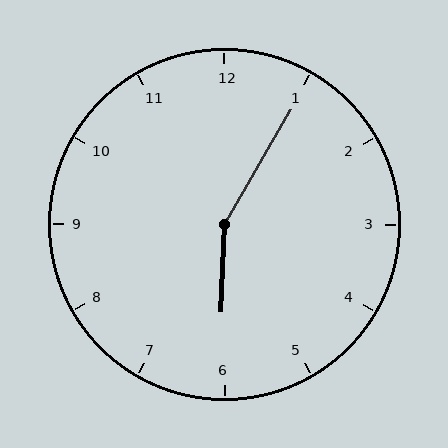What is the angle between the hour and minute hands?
Approximately 152 degrees.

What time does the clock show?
6:05.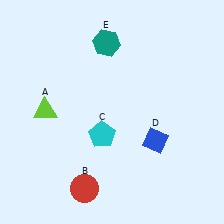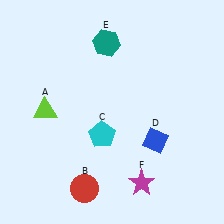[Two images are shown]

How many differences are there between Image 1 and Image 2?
There is 1 difference between the two images.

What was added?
A magenta star (F) was added in Image 2.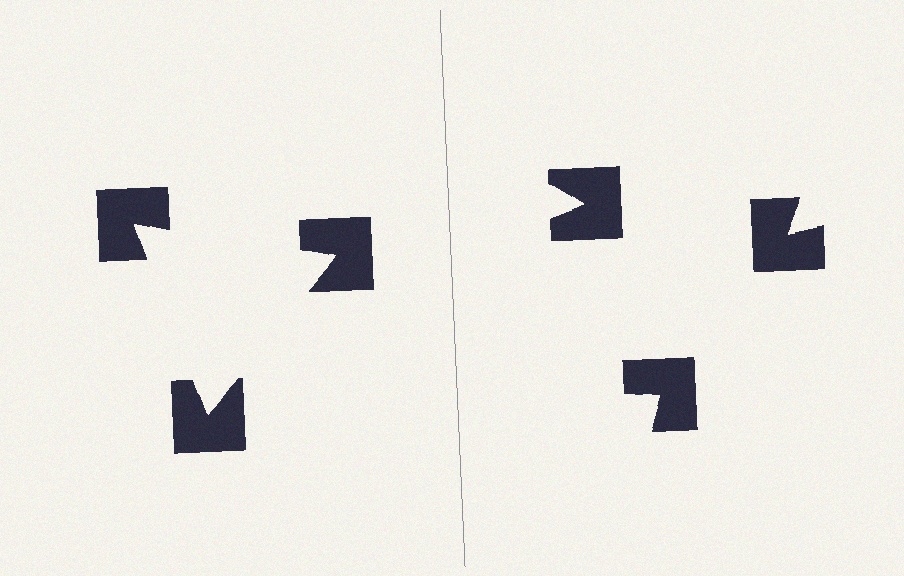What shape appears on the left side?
An illusory triangle.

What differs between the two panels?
The notched squares are positioned identically on both sides; only the wedge orientations differ. On the left they align to a triangle; on the right they are misaligned.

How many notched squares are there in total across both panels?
6 — 3 on each side.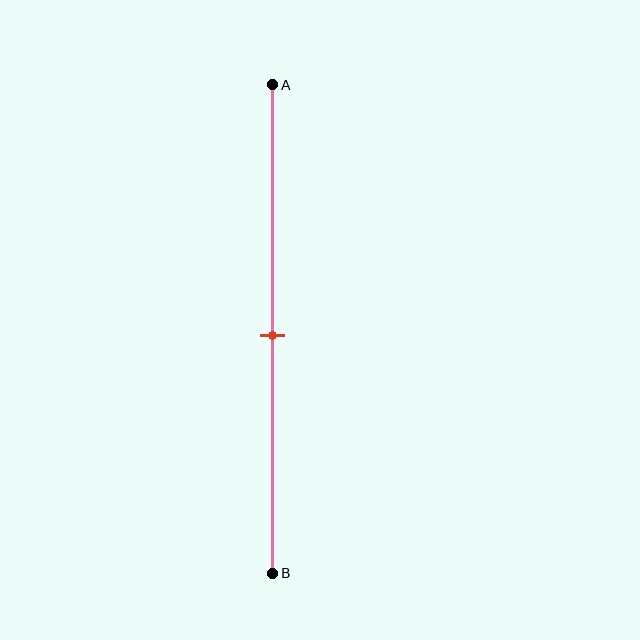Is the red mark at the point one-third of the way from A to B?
No, the mark is at about 50% from A, not at the 33% one-third point.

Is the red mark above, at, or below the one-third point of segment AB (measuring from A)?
The red mark is below the one-third point of segment AB.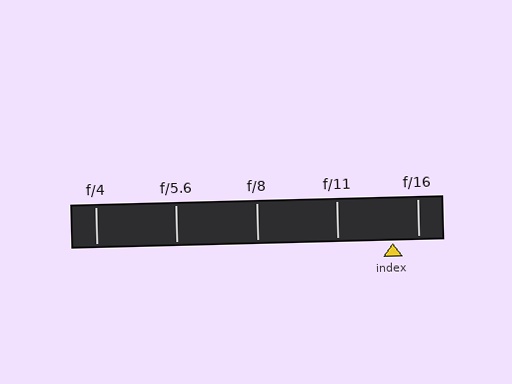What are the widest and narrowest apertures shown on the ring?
The widest aperture shown is f/4 and the narrowest is f/16.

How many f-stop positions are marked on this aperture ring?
There are 5 f-stop positions marked.